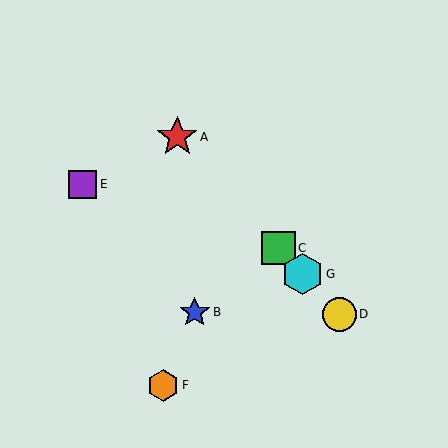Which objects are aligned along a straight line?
Objects A, C, D, G are aligned along a straight line.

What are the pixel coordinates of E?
Object E is at (83, 184).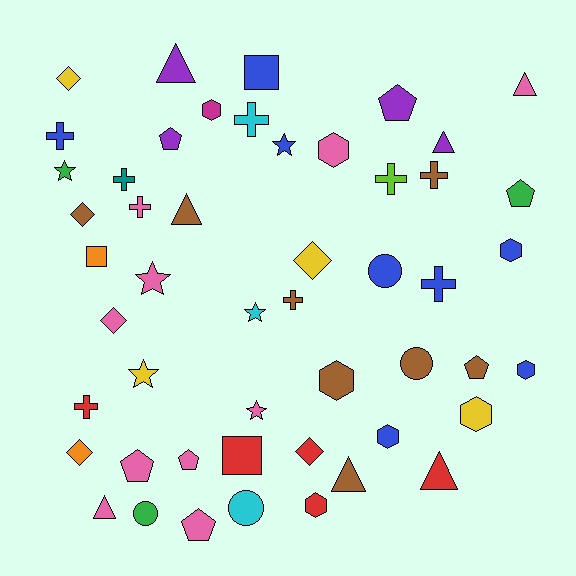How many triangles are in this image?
There are 7 triangles.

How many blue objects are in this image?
There are 8 blue objects.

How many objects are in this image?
There are 50 objects.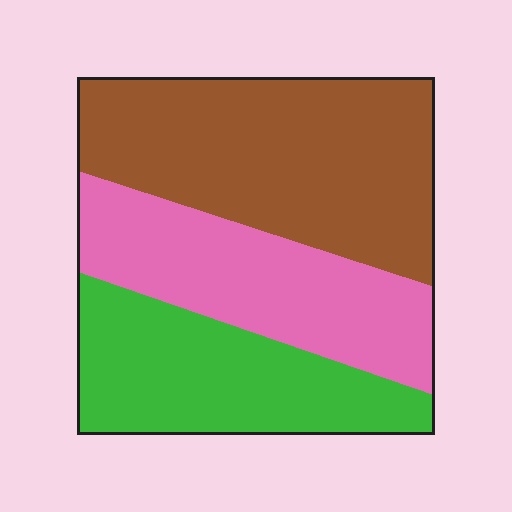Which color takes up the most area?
Brown, at roughly 40%.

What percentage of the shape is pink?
Pink covers around 30% of the shape.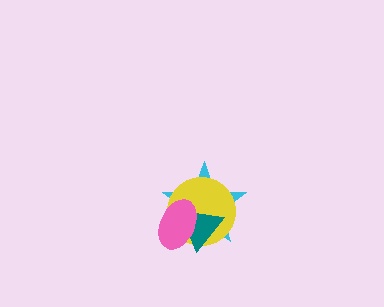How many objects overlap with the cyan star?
3 objects overlap with the cyan star.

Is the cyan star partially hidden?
Yes, it is partially covered by another shape.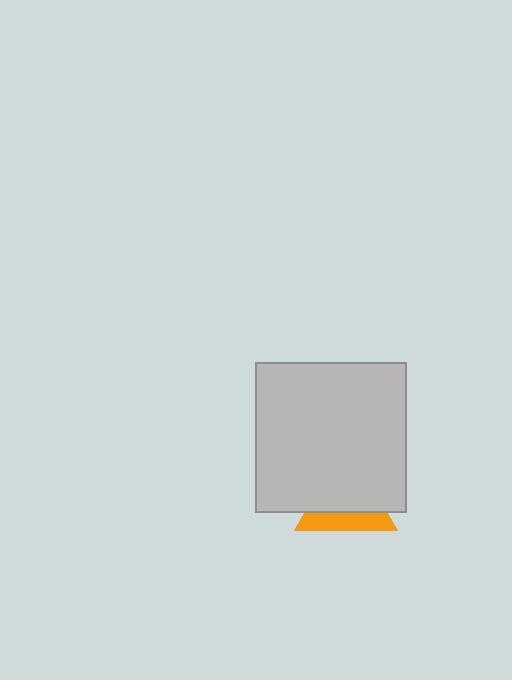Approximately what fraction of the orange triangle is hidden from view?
Roughly 64% of the orange triangle is hidden behind the light gray square.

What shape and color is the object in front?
The object in front is a light gray square.